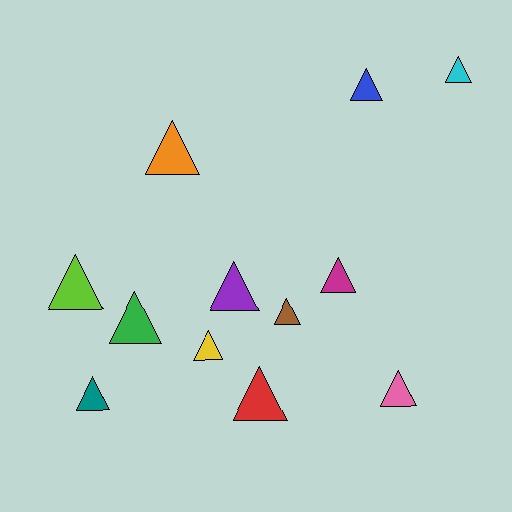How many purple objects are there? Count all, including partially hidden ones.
There is 1 purple object.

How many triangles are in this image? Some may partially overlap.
There are 12 triangles.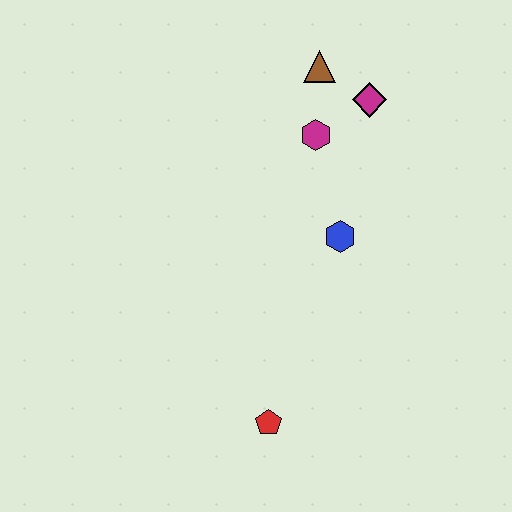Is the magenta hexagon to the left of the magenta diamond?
Yes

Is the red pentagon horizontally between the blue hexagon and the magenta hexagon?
No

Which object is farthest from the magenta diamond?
The red pentagon is farthest from the magenta diamond.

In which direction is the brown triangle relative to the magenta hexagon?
The brown triangle is above the magenta hexagon.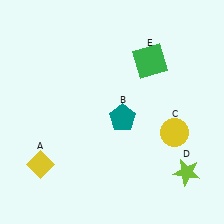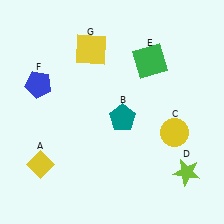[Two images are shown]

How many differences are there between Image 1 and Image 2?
There are 2 differences between the two images.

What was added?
A blue pentagon (F), a yellow square (G) were added in Image 2.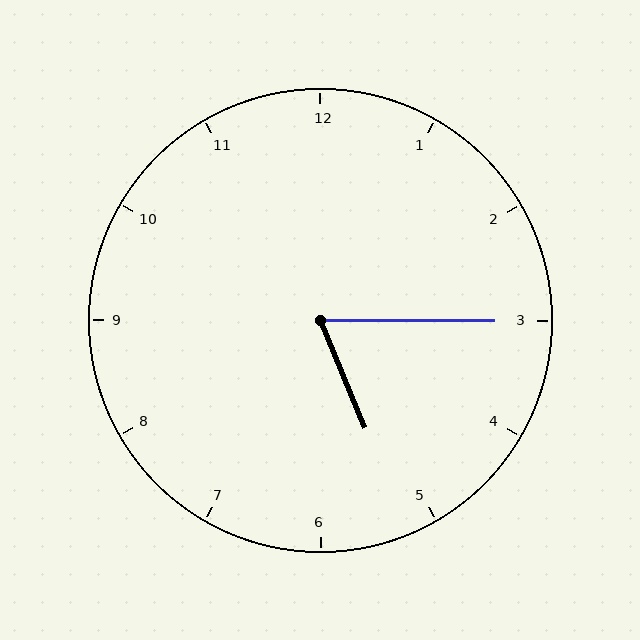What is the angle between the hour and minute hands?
Approximately 68 degrees.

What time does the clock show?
5:15.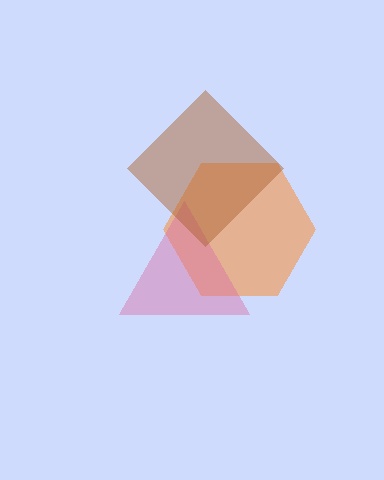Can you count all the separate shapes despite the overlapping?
Yes, there are 3 separate shapes.